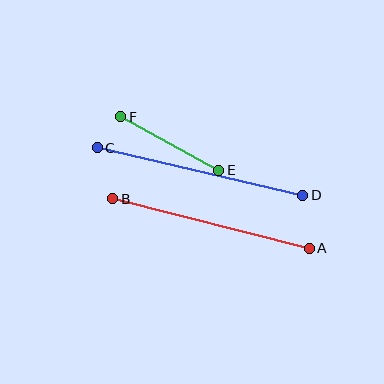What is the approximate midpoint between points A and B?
The midpoint is at approximately (211, 224) pixels.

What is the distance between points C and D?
The distance is approximately 211 pixels.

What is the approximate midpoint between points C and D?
The midpoint is at approximately (200, 172) pixels.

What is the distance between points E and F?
The distance is approximately 112 pixels.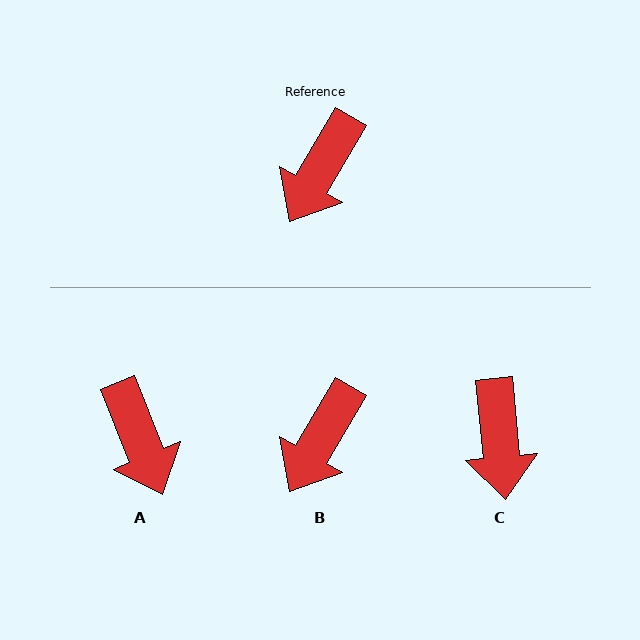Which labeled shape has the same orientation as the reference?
B.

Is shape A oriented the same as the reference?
No, it is off by about 53 degrees.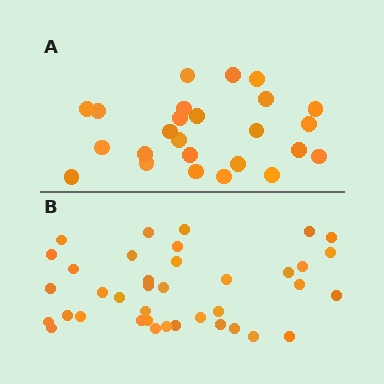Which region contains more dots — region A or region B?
Region B (the bottom region) has more dots.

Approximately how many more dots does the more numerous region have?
Region B has approximately 15 more dots than region A.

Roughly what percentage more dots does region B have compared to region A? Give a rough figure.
About 50% more.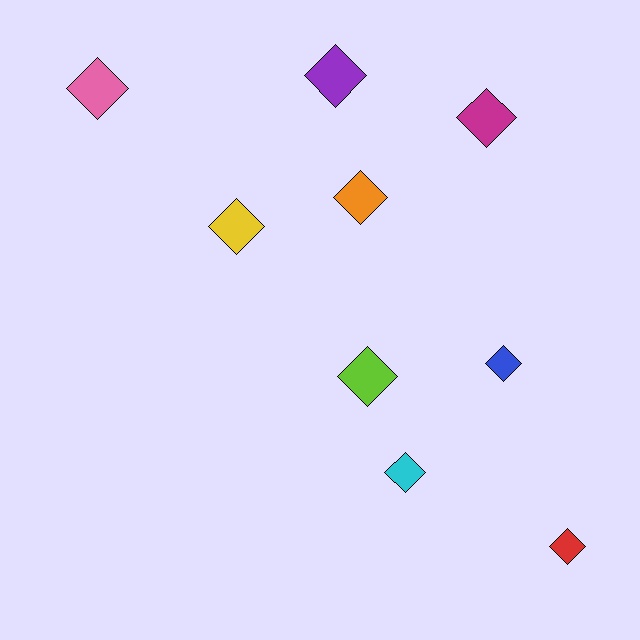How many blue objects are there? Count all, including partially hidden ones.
There is 1 blue object.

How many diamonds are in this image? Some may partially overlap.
There are 9 diamonds.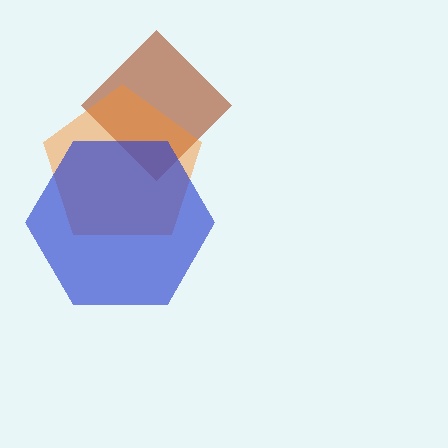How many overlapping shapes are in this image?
There are 3 overlapping shapes in the image.